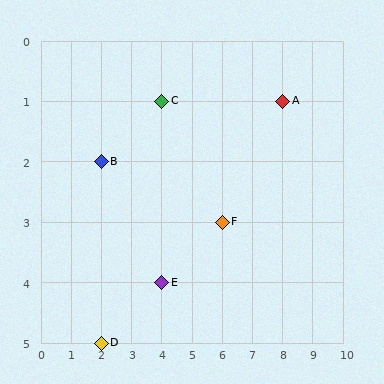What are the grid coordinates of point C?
Point C is at grid coordinates (4, 1).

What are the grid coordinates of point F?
Point F is at grid coordinates (6, 3).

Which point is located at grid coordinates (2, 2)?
Point B is at (2, 2).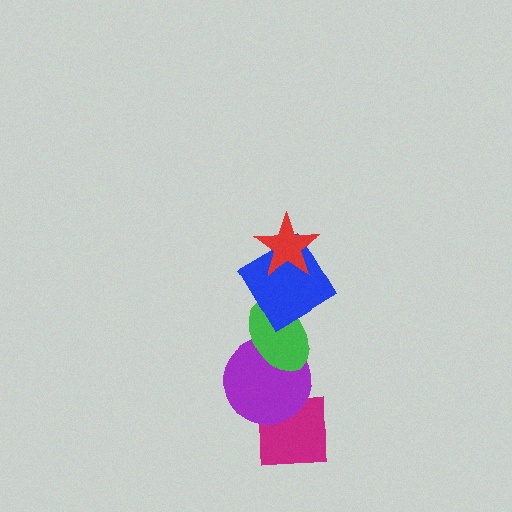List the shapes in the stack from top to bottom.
From top to bottom: the red star, the blue diamond, the green ellipse, the purple circle, the magenta square.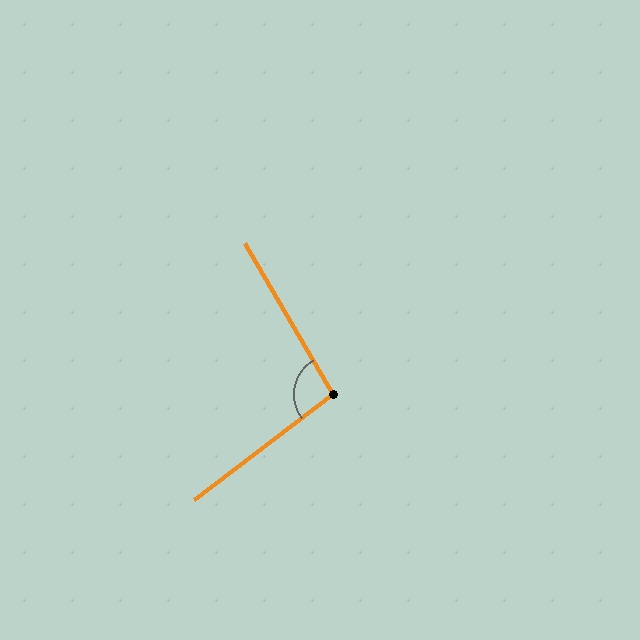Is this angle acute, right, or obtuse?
It is obtuse.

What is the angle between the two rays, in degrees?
Approximately 97 degrees.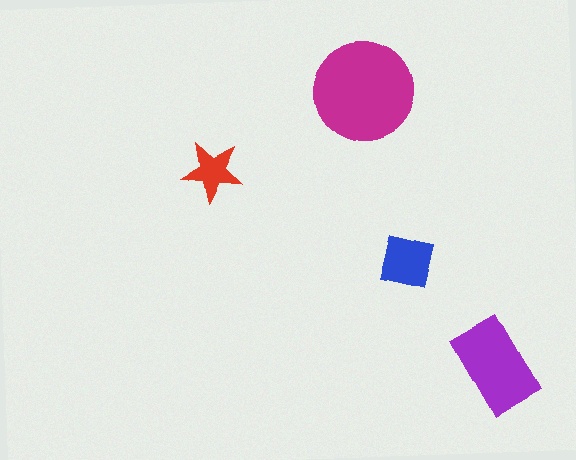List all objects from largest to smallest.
The magenta circle, the purple rectangle, the blue square, the red star.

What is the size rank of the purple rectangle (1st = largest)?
2nd.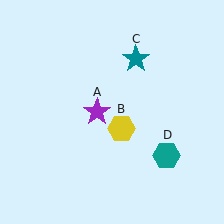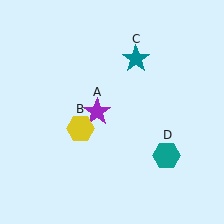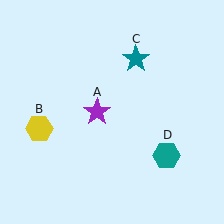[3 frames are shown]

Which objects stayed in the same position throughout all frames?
Purple star (object A) and teal star (object C) and teal hexagon (object D) remained stationary.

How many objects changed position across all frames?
1 object changed position: yellow hexagon (object B).